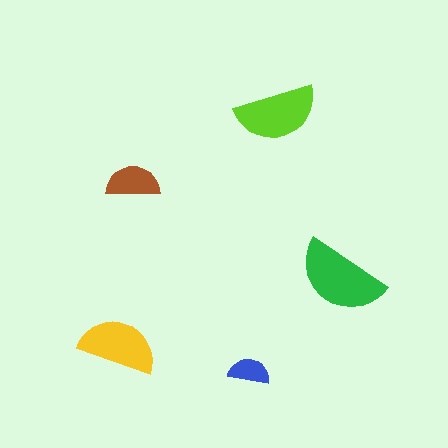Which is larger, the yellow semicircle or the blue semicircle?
The yellow one.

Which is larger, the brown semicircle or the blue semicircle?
The brown one.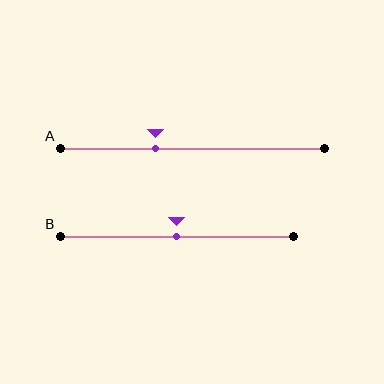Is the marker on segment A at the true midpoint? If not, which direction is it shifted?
No, the marker on segment A is shifted to the left by about 14% of the segment length.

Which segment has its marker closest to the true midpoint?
Segment B has its marker closest to the true midpoint.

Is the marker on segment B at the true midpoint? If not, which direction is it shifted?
Yes, the marker on segment B is at the true midpoint.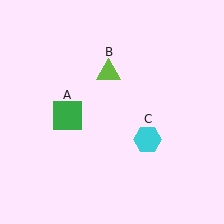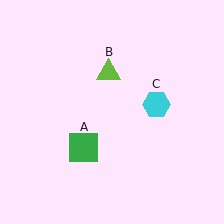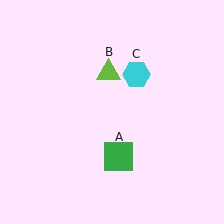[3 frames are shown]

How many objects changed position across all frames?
2 objects changed position: green square (object A), cyan hexagon (object C).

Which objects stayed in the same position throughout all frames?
Lime triangle (object B) remained stationary.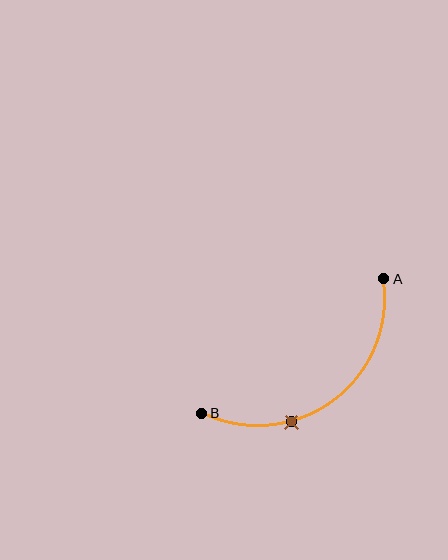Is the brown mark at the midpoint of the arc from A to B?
No. The brown mark lies on the arc but is closer to endpoint B. The arc midpoint would be at the point on the curve equidistant along the arc from both A and B.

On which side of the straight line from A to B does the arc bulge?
The arc bulges below and to the right of the straight line connecting A and B.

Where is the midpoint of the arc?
The arc midpoint is the point on the curve farthest from the straight line joining A and B. It sits below and to the right of that line.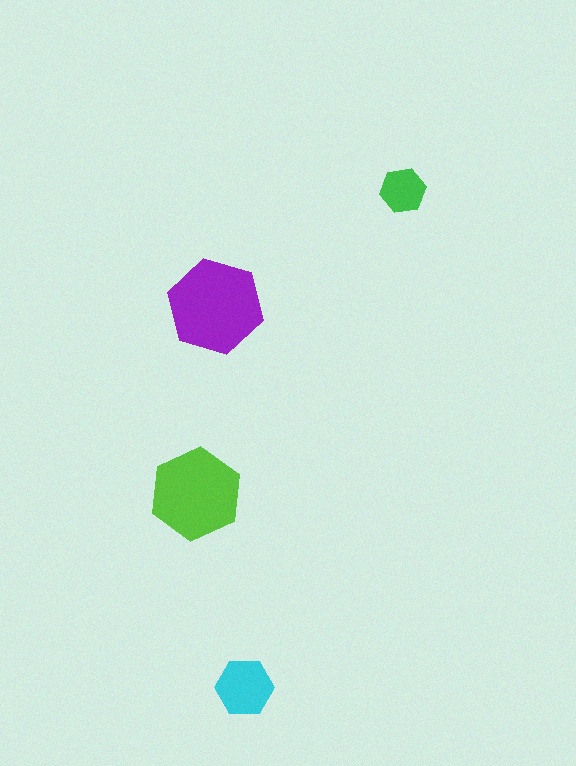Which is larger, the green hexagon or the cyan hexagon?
The cyan one.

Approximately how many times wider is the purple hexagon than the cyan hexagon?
About 1.5 times wider.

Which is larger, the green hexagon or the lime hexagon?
The lime one.